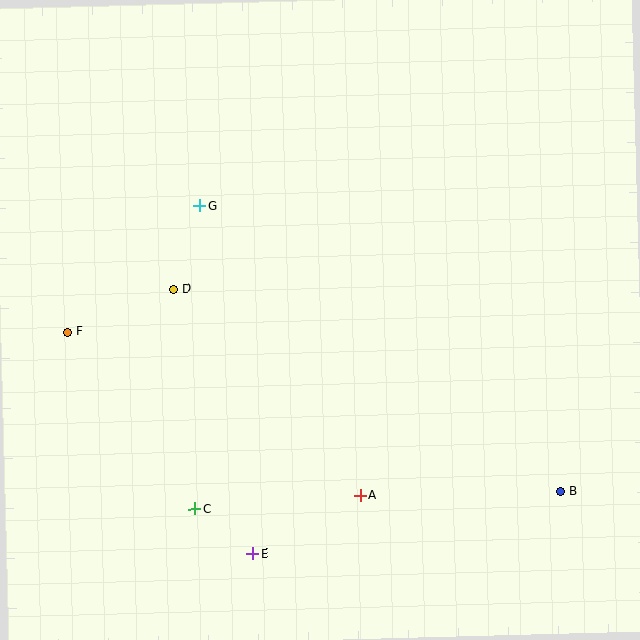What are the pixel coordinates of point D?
Point D is at (174, 289).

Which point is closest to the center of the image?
Point D at (174, 289) is closest to the center.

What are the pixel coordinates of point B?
Point B is at (560, 491).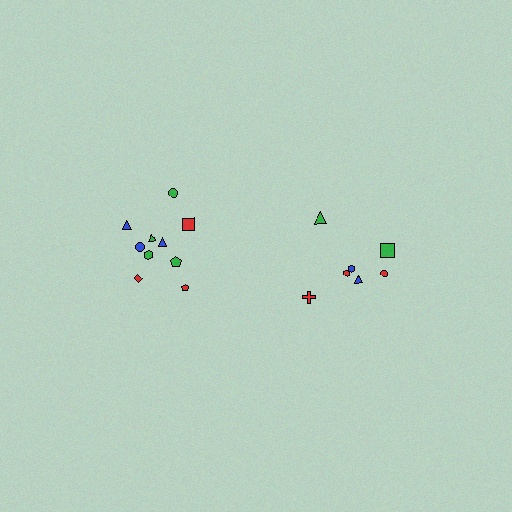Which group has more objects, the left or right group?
The left group.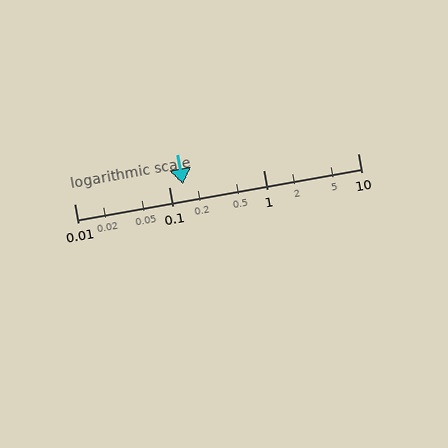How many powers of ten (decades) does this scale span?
The scale spans 3 decades, from 0.01 to 10.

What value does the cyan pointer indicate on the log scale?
The pointer indicates approximately 0.14.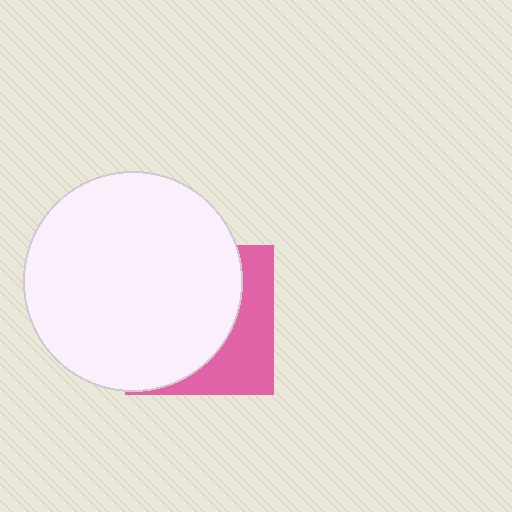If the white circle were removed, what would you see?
You would see the complete pink square.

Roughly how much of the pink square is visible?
A small part of it is visible (roughly 35%).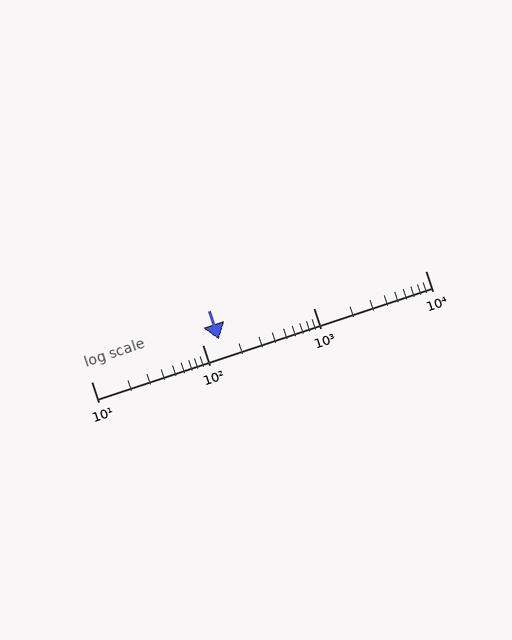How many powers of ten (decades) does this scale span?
The scale spans 3 decades, from 10 to 10000.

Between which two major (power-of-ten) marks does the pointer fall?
The pointer is between 100 and 1000.